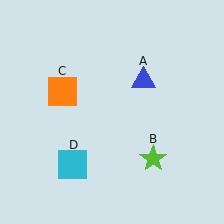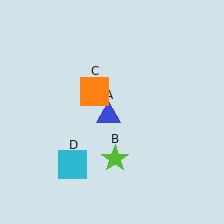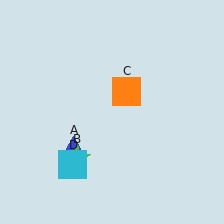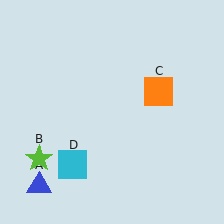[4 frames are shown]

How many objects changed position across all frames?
3 objects changed position: blue triangle (object A), lime star (object B), orange square (object C).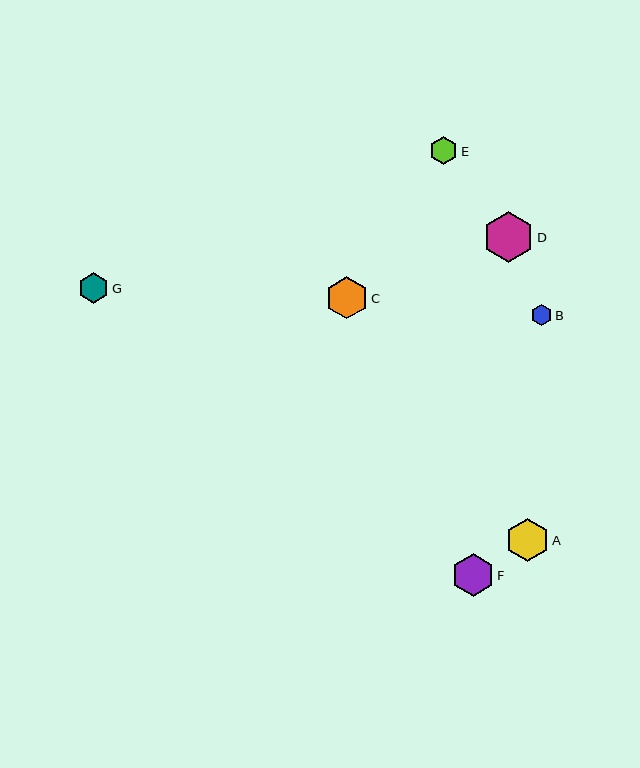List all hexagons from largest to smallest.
From largest to smallest: D, A, C, F, G, E, B.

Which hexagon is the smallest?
Hexagon B is the smallest with a size of approximately 20 pixels.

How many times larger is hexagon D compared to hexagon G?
Hexagon D is approximately 1.7 times the size of hexagon G.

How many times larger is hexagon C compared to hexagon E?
Hexagon C is approximately 1.5 times the size of hexagon E.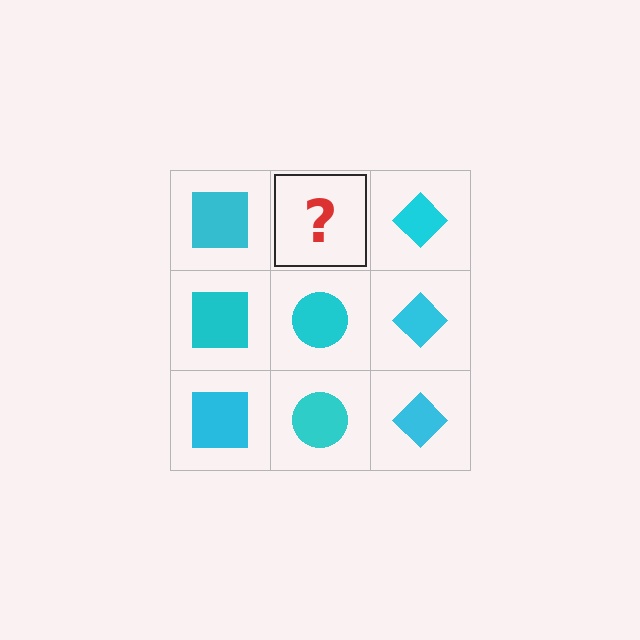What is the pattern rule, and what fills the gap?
The rule is that each column has a consistent shape. The gap should be filled with a cyan circle.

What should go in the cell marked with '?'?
The missing cell should contain a cyan circle.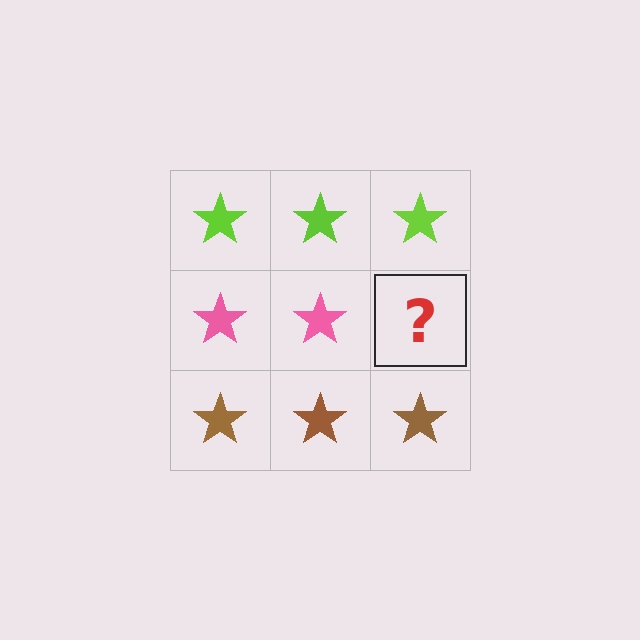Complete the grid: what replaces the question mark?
The question mark should be replaced with a pink star.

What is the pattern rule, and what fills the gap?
The rule is that each row has a consistent color. The gap should be filled with a pink star.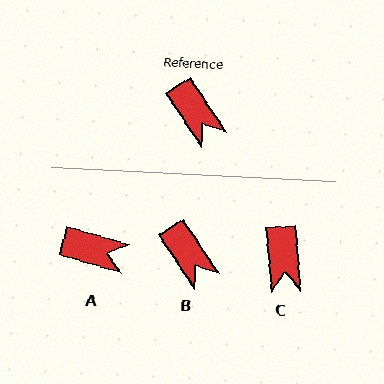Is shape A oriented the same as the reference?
No, it is off by about 41 degrees.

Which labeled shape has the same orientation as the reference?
B.